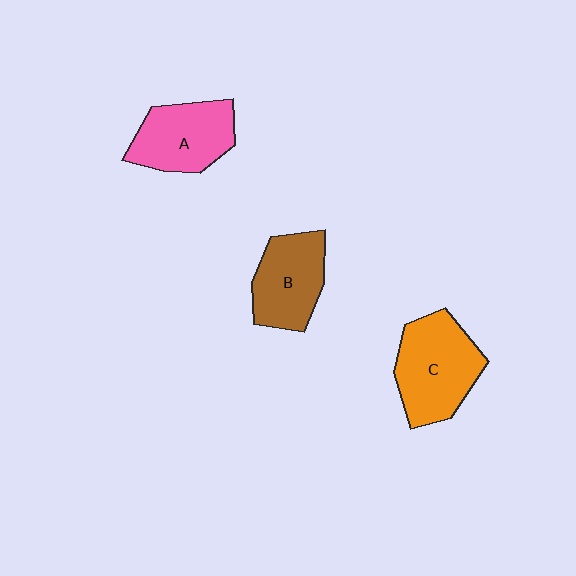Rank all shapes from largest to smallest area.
From largest to smallest: C (orange), A (pink), B (brown).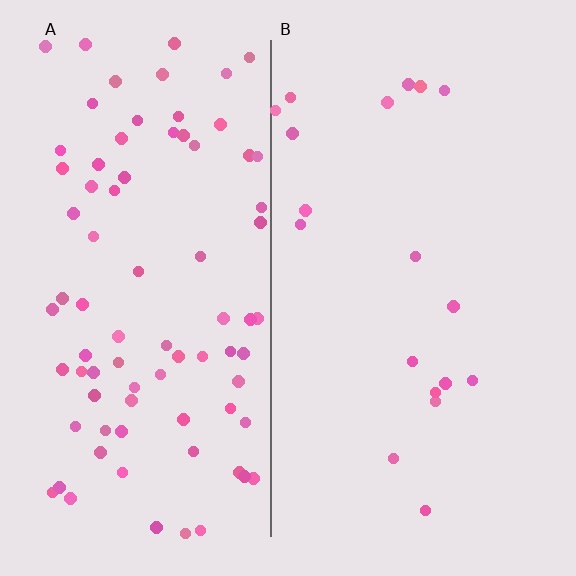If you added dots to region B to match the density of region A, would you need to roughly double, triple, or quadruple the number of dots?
Approximately quadruple.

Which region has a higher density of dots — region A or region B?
A (the left).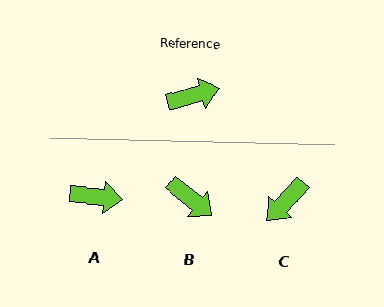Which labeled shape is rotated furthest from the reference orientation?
C, about 149 degrees away.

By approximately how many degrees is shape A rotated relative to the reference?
Approximately 21 degrees clockwise.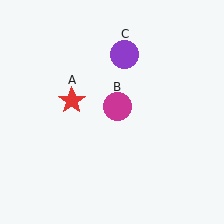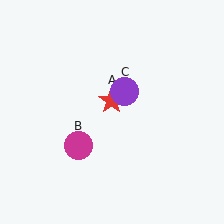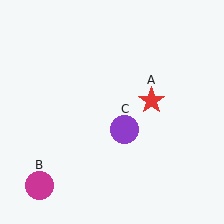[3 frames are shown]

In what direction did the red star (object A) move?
The red star (object A) moved right.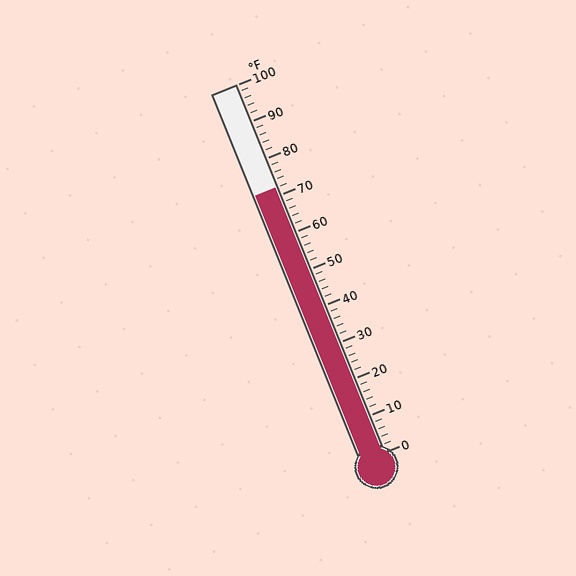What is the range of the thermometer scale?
The thermometer scale ranges from 0°F to 100°F.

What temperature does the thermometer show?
The thermometer shows approximately 72°F.